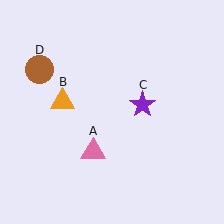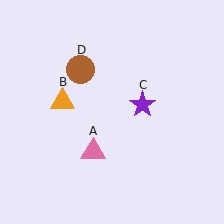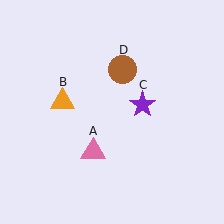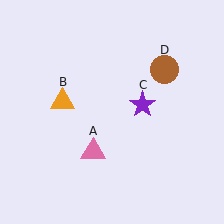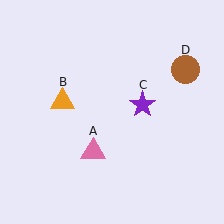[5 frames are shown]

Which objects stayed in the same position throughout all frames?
Pink triangle (object A) and orange triangle (object B) and purple star (object C) remained stationary.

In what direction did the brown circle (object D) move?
The brown circle (object D) moved right.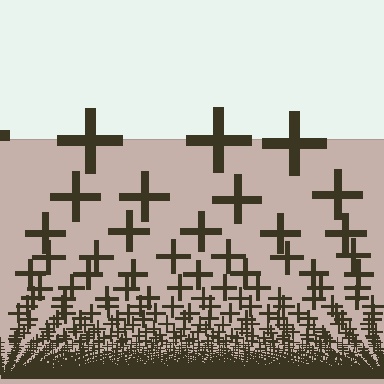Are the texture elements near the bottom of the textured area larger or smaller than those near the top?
Smaller. The gradient is inverted — elements near the bottom are smaller and denser.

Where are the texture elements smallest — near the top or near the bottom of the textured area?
Near the bottom.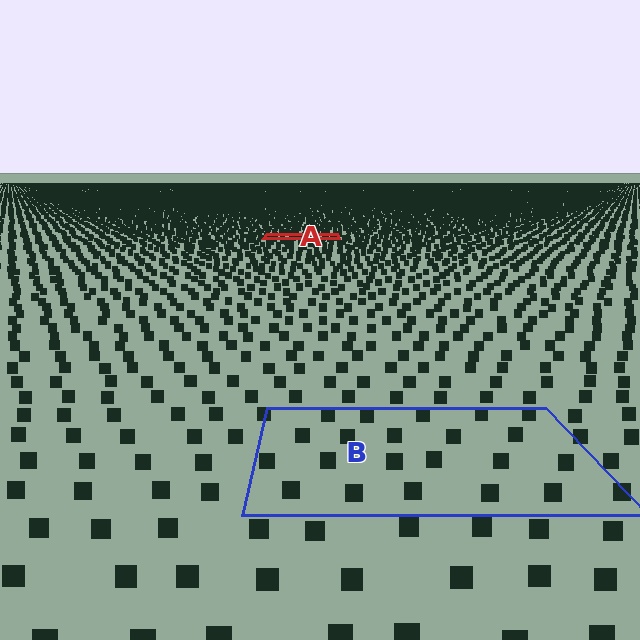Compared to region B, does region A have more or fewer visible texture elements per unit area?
Region A has more texture elements per unit area — they are packed more densely because it is farther away.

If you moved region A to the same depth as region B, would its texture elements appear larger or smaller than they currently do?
They would appear larger. At a closer depth, the same texture elements are projected at a bigger on-screen size.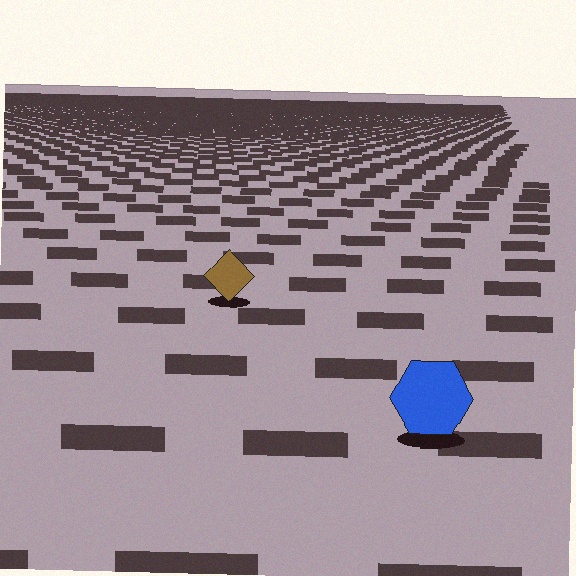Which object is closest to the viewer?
The blue hexagon is closest. The texture marks near it are larger and more spread out.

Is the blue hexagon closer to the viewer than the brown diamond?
Yes. The blue hexagon is closer — you can tell from the texture gradient: the ground texture is coarser near it.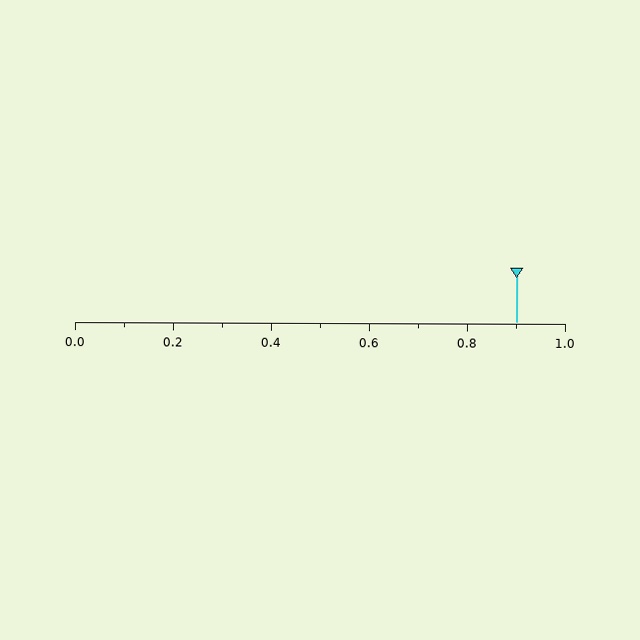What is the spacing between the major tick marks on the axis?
The major ticks are spaced 0.2 apart.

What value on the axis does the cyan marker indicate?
The marker indicates approximately 0.9.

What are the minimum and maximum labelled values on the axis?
The axis runs from 0.0 to 1.0.